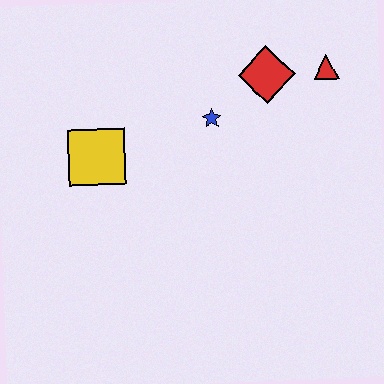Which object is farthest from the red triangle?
The yellow square is farthest from the red triangle.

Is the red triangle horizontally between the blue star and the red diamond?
No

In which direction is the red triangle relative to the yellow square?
The red triangle is to the right of the yellow square.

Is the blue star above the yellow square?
Yes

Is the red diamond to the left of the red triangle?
Yes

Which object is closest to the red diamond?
The red triangle is closest to the red diamond.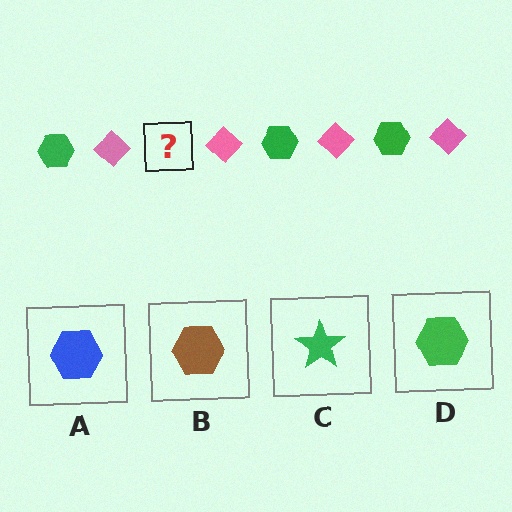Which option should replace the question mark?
Option D.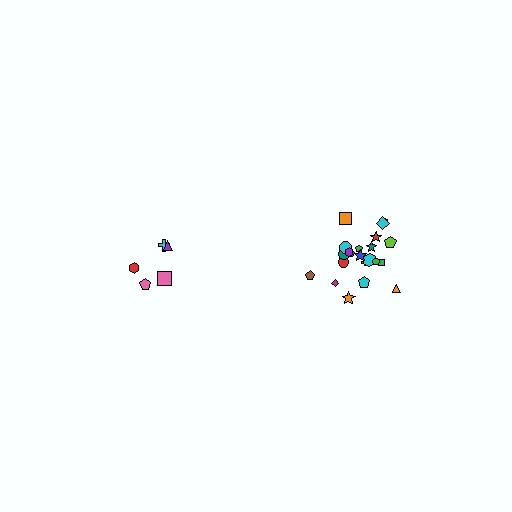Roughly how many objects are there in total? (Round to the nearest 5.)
Roughly 25 objects in total.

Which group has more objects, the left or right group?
The right group.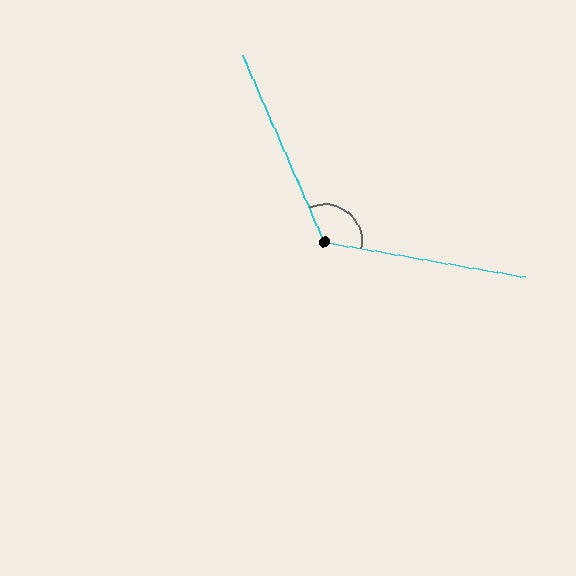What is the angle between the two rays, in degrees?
Approximately 124 degrees.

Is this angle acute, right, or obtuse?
It is obtuse.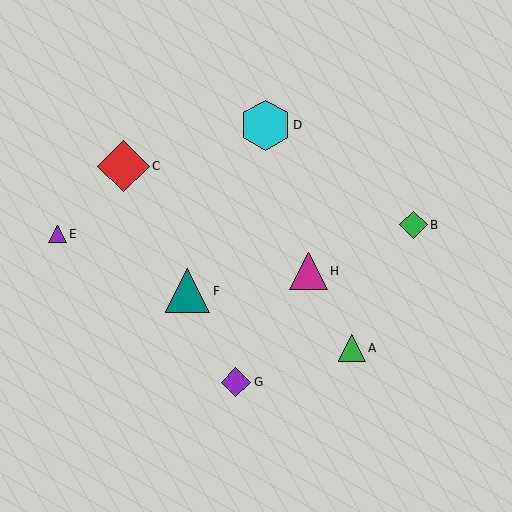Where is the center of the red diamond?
The center of the red diamond is at (123, 166).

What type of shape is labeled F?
Shape F is a teal triangle.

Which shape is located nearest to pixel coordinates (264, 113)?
The cyan hexagon (labeled D) at (265, 125) is nearest to that location.